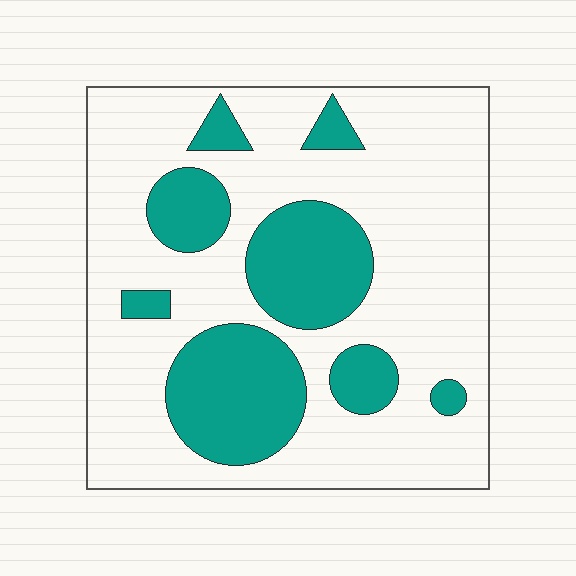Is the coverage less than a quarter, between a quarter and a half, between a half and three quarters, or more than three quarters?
Between a quarter and a half.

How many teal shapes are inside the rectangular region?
8.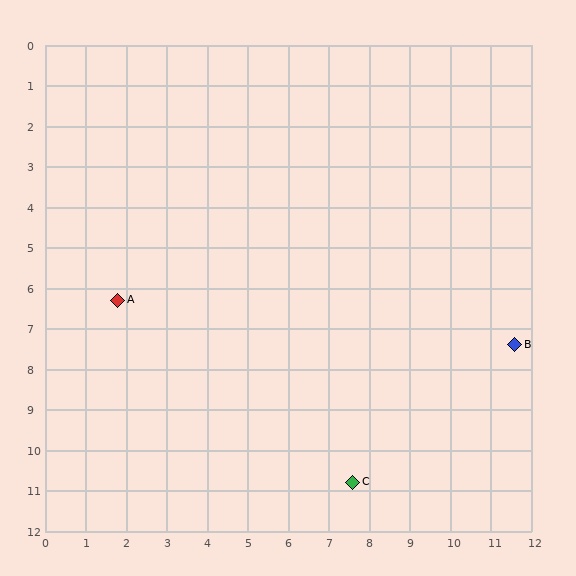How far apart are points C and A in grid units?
Points C and A are about 7.3 grid units apart.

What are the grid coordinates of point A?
Point A is at approximately (1.8, 6.3).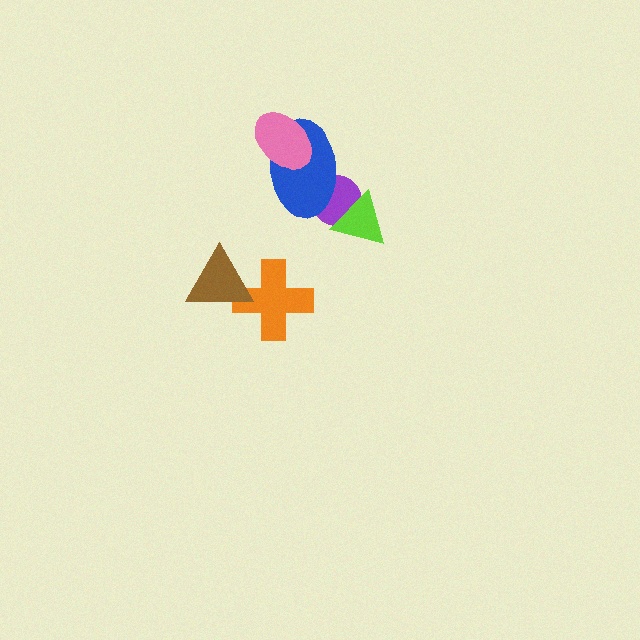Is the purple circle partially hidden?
Yes, it is partially covered by another shape.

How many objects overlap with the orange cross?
1 object overlaps with the orange cross.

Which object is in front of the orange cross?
The brown triangle is in front of the orange cross.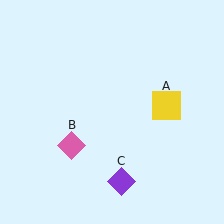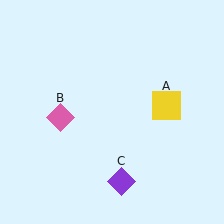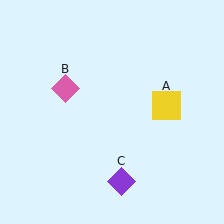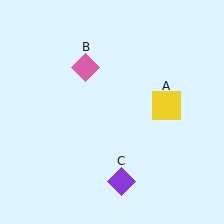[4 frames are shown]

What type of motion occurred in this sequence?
The pink diamond (object B) rotated clockwise around the center of the scene.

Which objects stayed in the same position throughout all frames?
Yellow square (object A) and purple diamond (object C) remained stationary.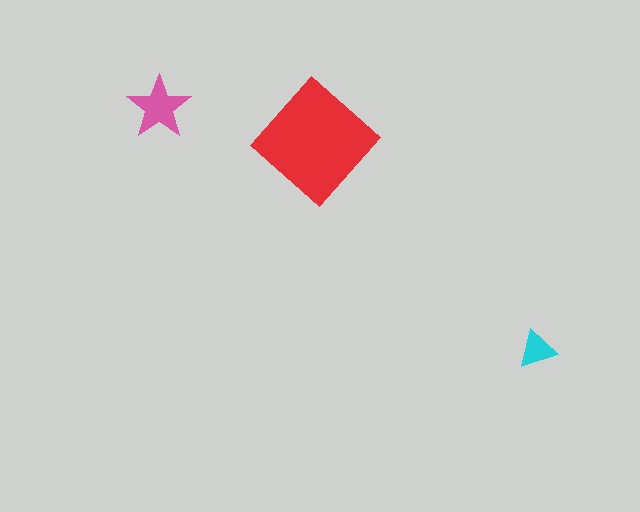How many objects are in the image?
There are 3 objects in the image.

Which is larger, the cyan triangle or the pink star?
The pink star.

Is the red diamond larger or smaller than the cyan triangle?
Larger.